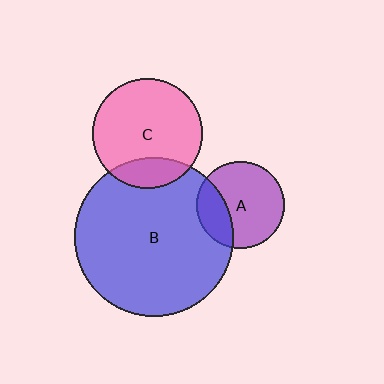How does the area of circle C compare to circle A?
Approximately 1.6 times.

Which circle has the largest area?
Circle B (blue).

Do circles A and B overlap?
Yes.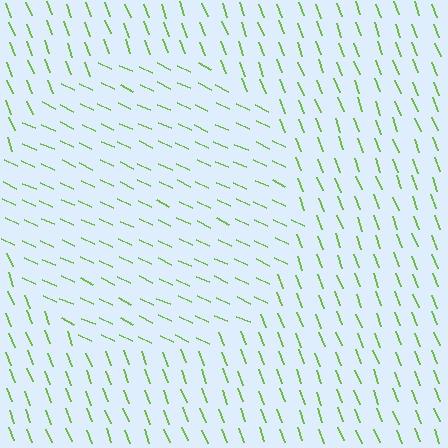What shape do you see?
I see a circle.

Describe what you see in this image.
The image is filled with small lime line segments. A circle region in the image has lines oriented differently from the surrounding lines, creating a visible texture boundary.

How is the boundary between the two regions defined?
The boundary is defined purely by a change in line orientation (approximately 45 degrees difference). All lines are the same color and thickness.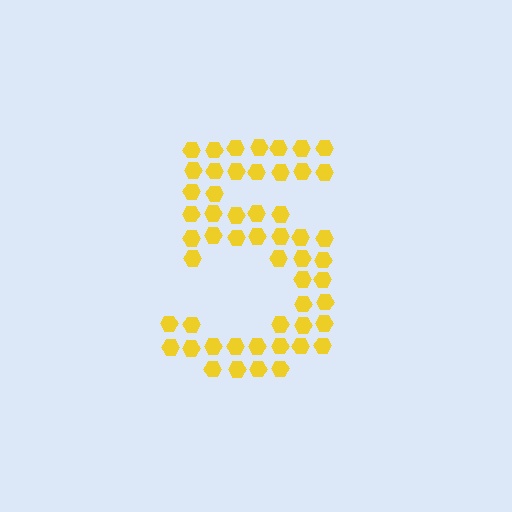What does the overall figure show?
The overall figure shows the digit 5.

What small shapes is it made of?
It is made of small hexagons.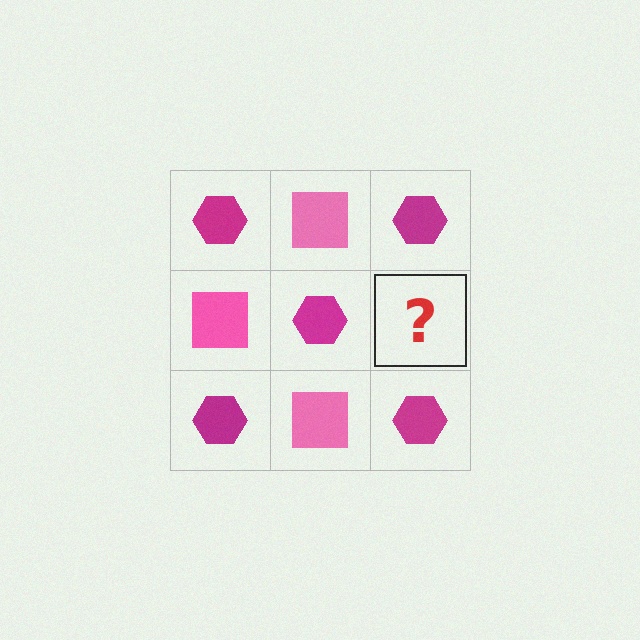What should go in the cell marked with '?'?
The missing cell should contain a pink square.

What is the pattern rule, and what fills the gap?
The rule is that it alternates magenta hexagon and pink square in a checkerboard pattern. The gap should be filled with a pink square.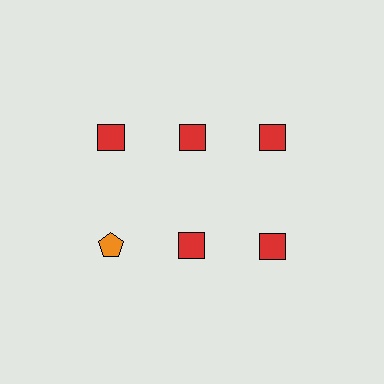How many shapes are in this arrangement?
There are 6 shapes arranged in a grid pattern.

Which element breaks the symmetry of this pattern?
The orange pentagon in the second row, leftmost column breaks the symmetry. All other shapes are red squares.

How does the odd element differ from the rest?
It differs in both color (orange instead of red) and shape (pentagon instead of square).